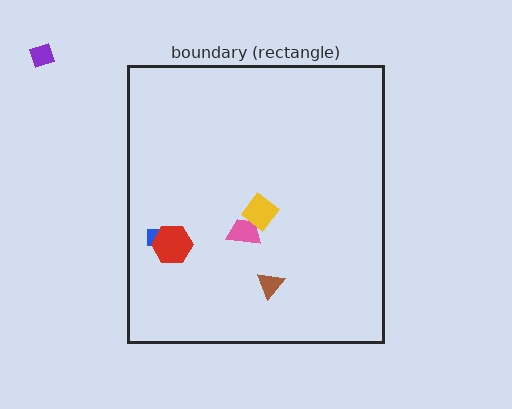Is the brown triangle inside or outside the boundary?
Inside.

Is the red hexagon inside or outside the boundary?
Inside.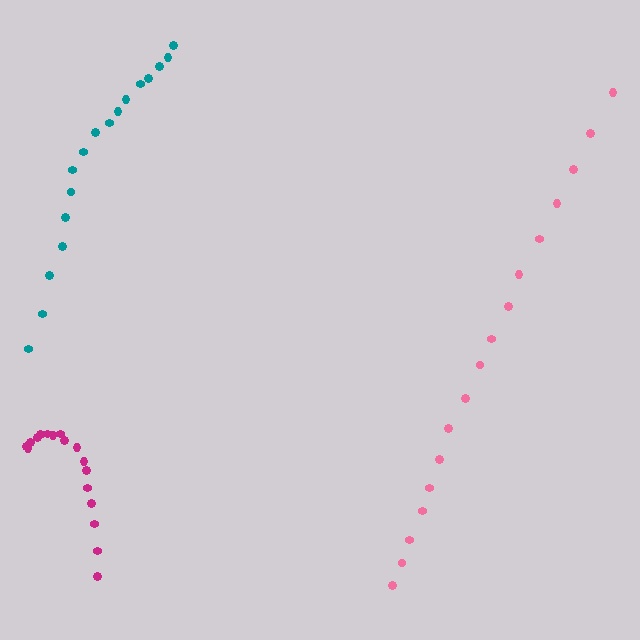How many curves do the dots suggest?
There are 3 distinct paths.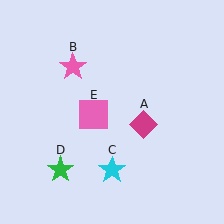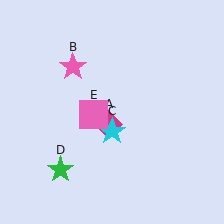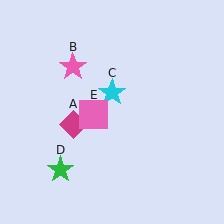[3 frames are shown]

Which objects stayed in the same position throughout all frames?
Pink star (object B) and green star (object D) and pink square (object E) remained stationary.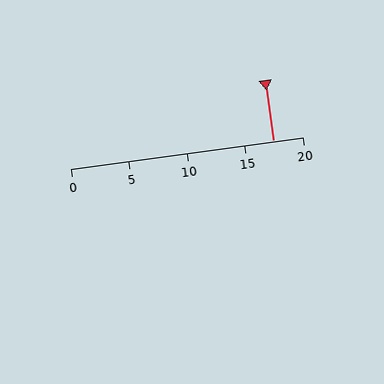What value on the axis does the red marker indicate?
The marker indicates approximately 17.5.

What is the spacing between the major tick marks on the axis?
The major ticks are spaced 5 apart.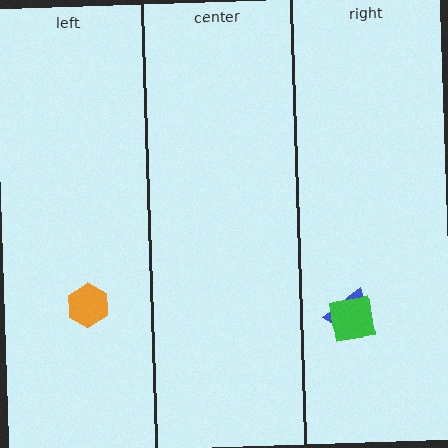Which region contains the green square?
The right region.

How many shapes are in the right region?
2.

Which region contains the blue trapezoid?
The right region.